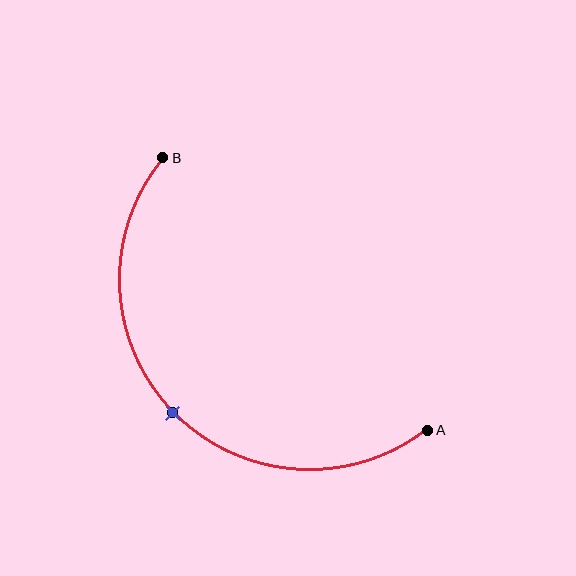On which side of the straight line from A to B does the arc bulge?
The arc bulges below and to the left of the straight line connecting A and B.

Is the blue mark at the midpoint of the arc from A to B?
Yes. The blue mark lies on the arc at equal arc-length from both A and B — it is the arc midpoint.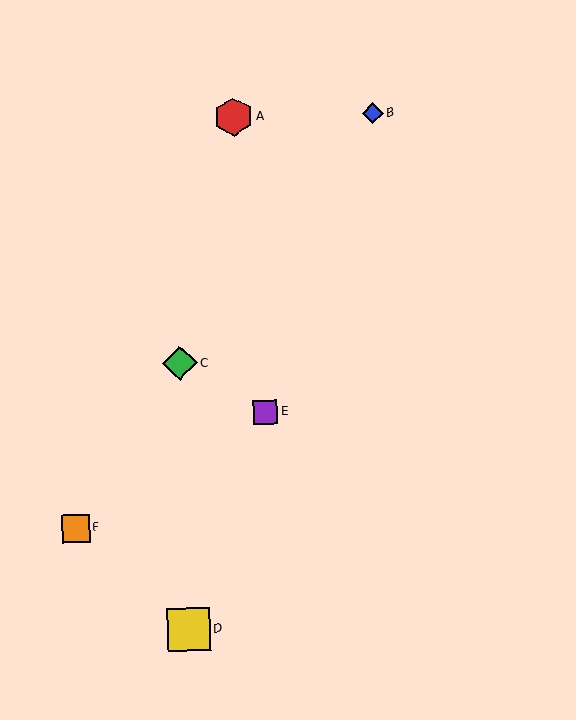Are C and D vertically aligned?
Yes, both are at x≈180.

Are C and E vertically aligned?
No, C is at x≈180 and E is at x≈266.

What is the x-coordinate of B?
Object B is at x≈373.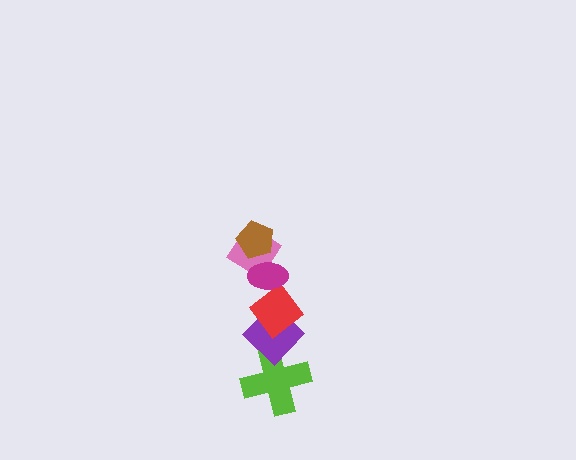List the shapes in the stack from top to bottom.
From top to bottom: the brown pentagon, the magenta ellipse, the pink diamond, the red diamond, the purple diamond, the lime cross.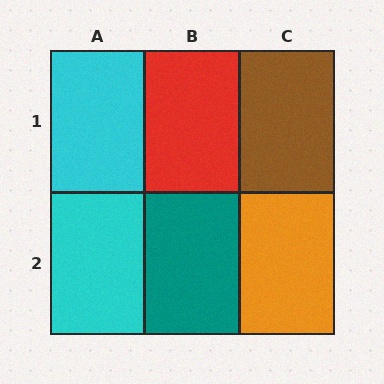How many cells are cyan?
2 cells are cyan.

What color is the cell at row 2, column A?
Cyan.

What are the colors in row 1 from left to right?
Cyan, red, brown.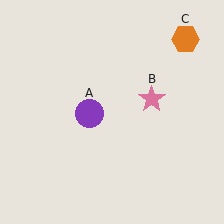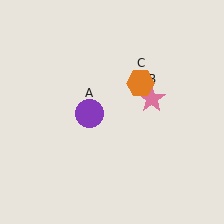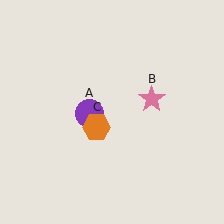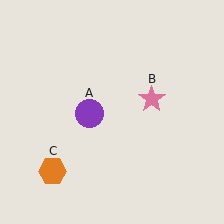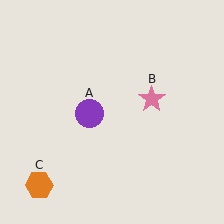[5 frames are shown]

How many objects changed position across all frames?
1 object changed position: orange hexagon (object C).